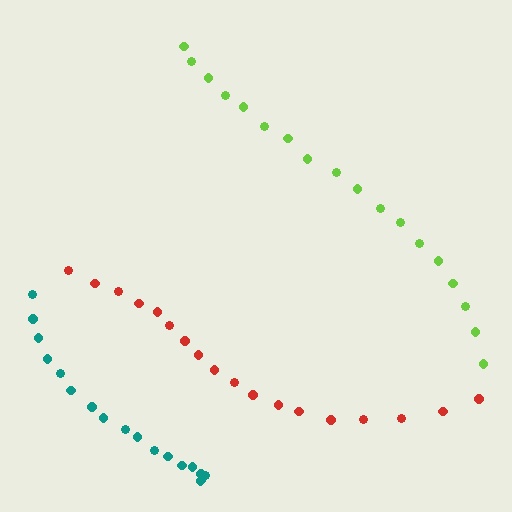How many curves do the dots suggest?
There are 3 distinct paths.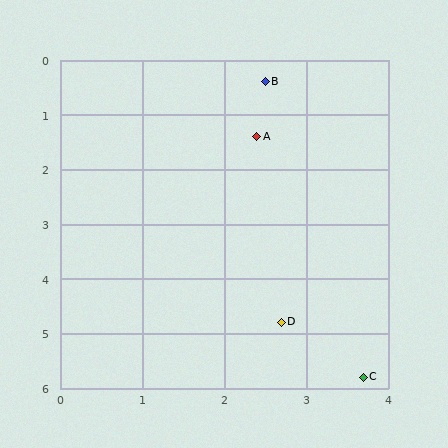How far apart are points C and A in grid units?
Points C and A are about 4.6 grid units apart.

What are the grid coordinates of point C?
Point C is at approximately (3.7, 5.8).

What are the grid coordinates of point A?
Point A is at approximately (2.4, 1.4).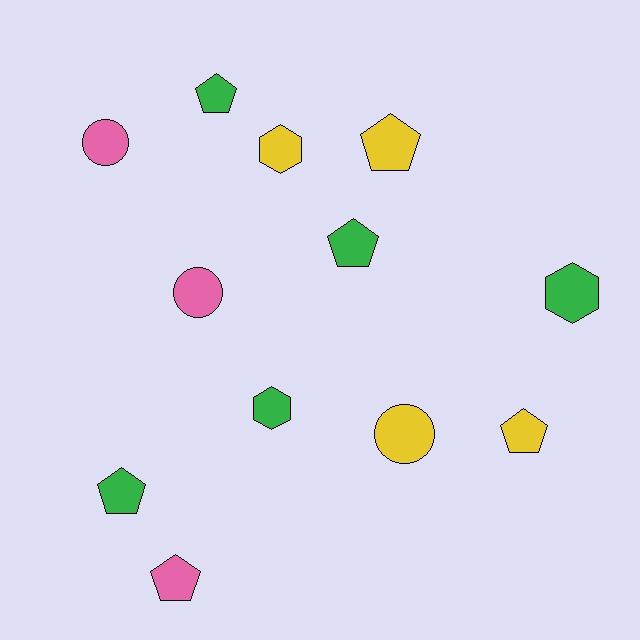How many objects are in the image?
There are 12 objects.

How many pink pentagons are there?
There is 1 pink pentagon.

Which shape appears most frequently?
Pentagon, with 6 objects.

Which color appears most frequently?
Green, with 5 objects.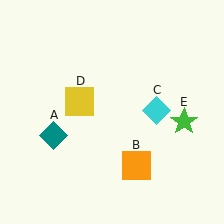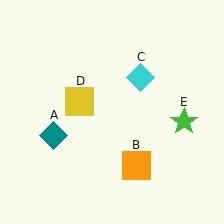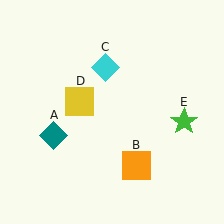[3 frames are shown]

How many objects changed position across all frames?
1 object changed position: cyan diamond (object C).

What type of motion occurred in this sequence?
The cyan diamond (object C) rotated counterclockwise around the center of the scene.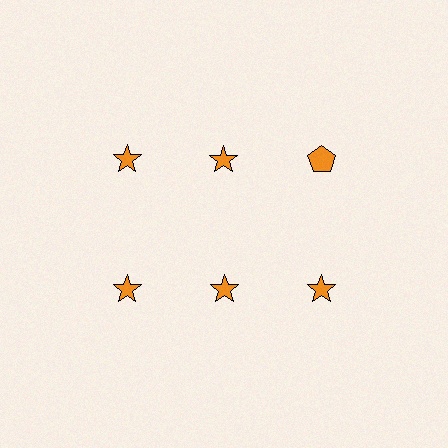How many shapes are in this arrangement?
There are 6 shapes arranged in a grid pattern.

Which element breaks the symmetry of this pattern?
The orange pentagon in the top row, center column breaks the symmetry. All other shapes are orange stars.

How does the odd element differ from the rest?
It has a different shape: pentagon instead of star.